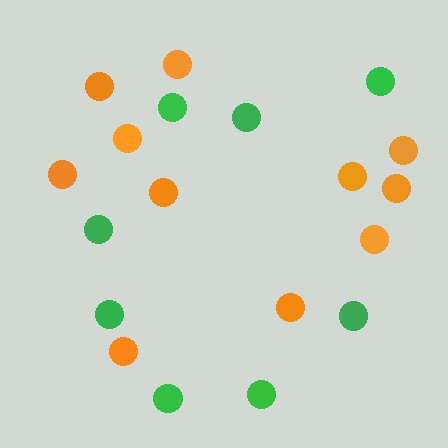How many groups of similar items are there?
There are 2 groups: one group of orange circles (11) and one group of green circles (8).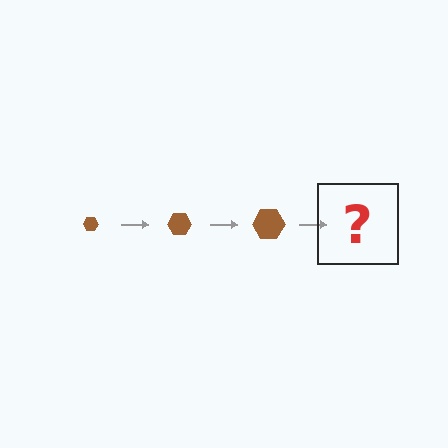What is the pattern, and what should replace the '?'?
The pattern is that the hexagon gets progressively larger each step. The '?' should be a brown hexagon, larger than the previous one.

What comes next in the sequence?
The next element should be a brown hexagon, larger than the previous one.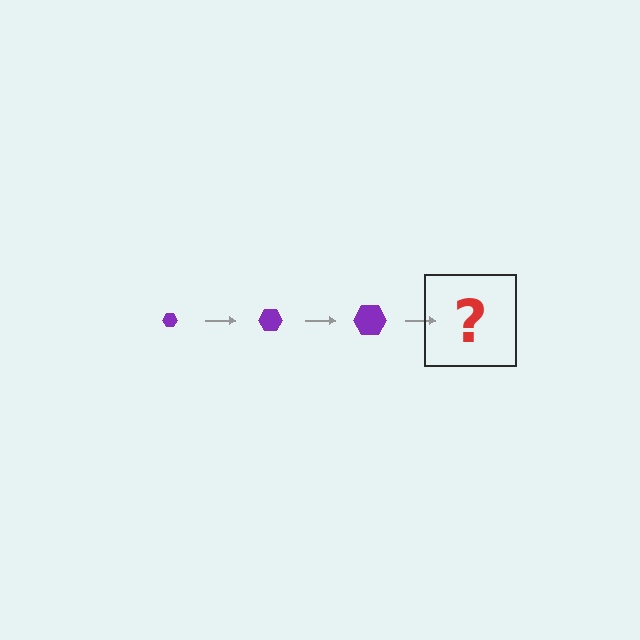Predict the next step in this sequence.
The next step is a purple hexagon, larger than the previous one.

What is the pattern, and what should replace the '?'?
The pattern is that the hexagon gets progressively larger each step. The '?' should be a purple hexagon, larger than the previous one.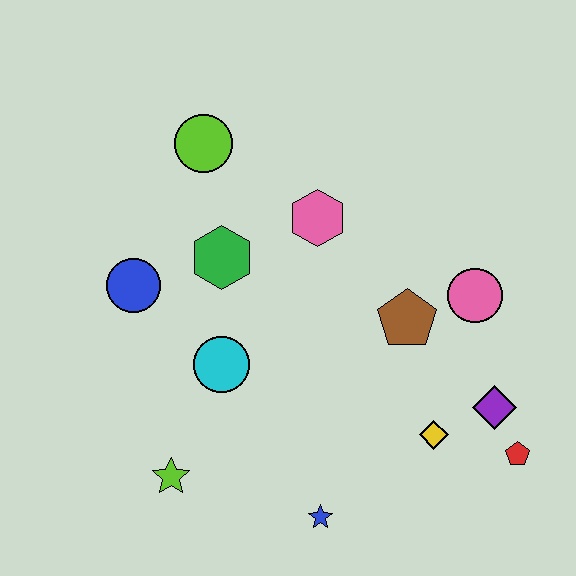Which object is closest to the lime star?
The cyan circle is closest to the lime star.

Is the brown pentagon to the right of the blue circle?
Yes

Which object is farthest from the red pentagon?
The lime circle is farthest from the red pentagon.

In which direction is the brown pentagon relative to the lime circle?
The brown pentagon is to the right of the lime circle.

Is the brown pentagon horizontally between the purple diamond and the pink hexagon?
Yes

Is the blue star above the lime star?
No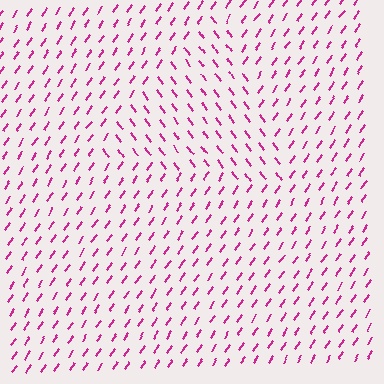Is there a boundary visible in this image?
Yes, there is a texture boundary formed by a change in line orientation.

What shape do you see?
I see a triangle.